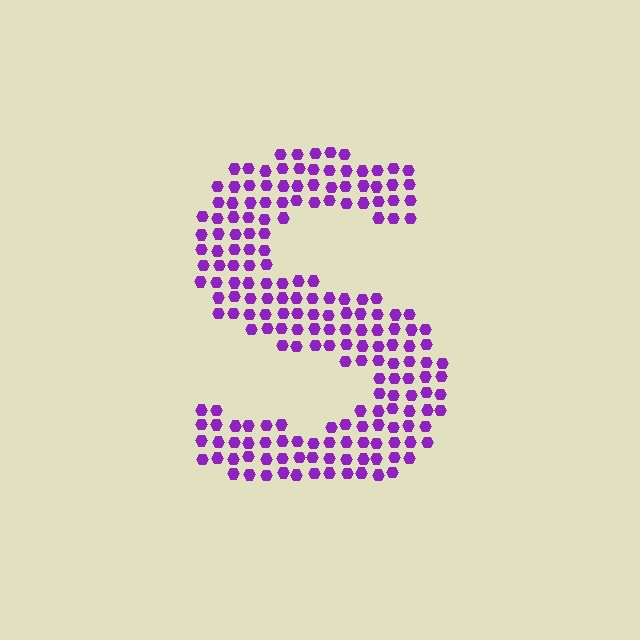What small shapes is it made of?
It is made of small hexagons.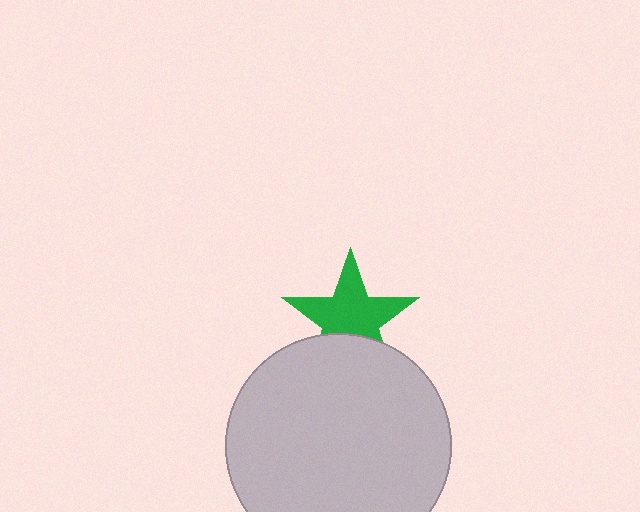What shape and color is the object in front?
The object in front is a light gray circle.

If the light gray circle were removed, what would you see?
You would see the complete green star.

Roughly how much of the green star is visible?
Most of it is visible (roughly 69%).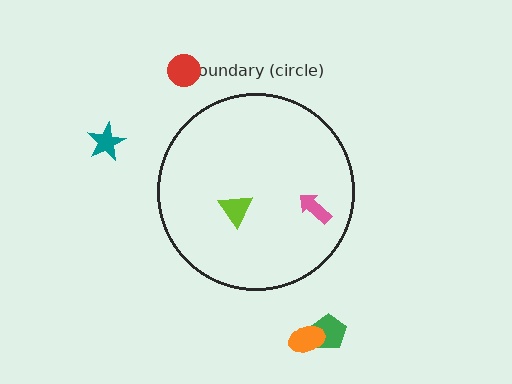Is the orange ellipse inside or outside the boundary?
Outside.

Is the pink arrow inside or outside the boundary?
Inside.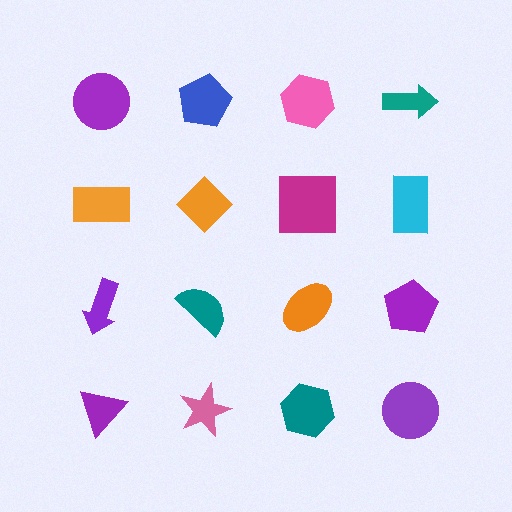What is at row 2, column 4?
A cyan rectangle.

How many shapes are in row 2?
4 shapes.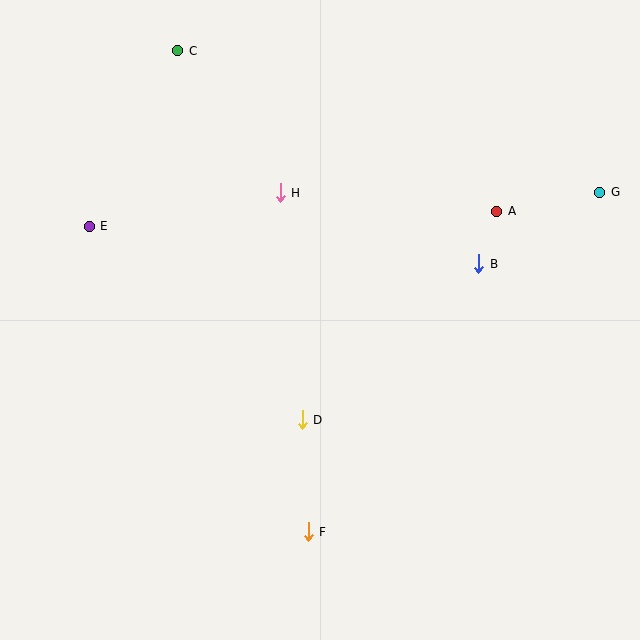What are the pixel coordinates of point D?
Point D is at (302, 420).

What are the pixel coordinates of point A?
Point A is at (497, 211).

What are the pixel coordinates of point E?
Point E is at (89, 226).